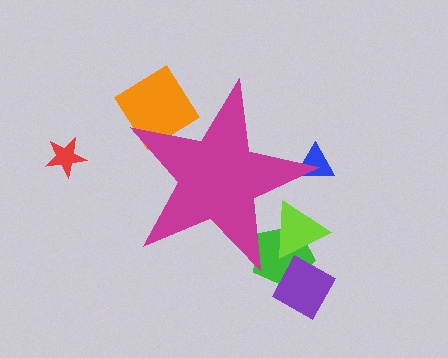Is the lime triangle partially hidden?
Yes, the lime triangle is partially hidden behind the magenta star.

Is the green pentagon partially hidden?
Yes, the green pentagon is partially hidden behind the magenta star.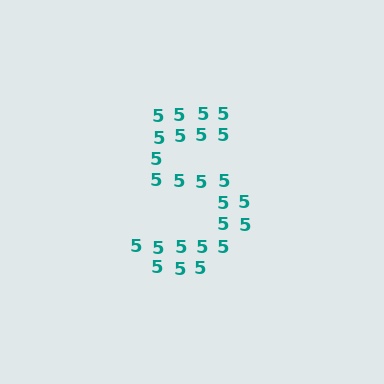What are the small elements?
The small elements are digit 5's.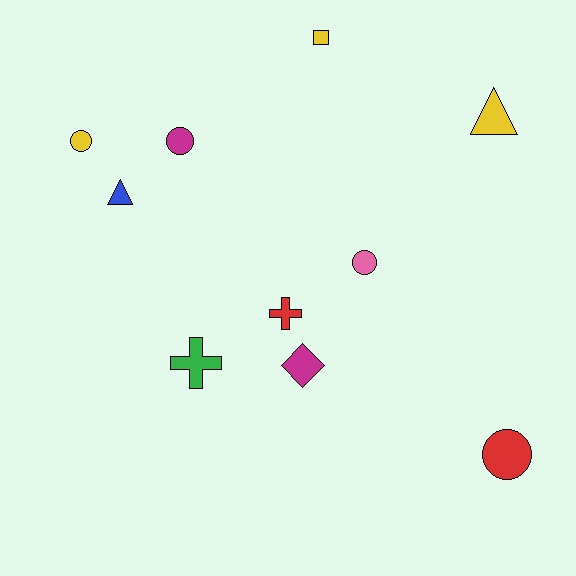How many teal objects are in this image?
There are no teal objects.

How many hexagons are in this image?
There are no hexagons.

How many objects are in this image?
There are 10 objects.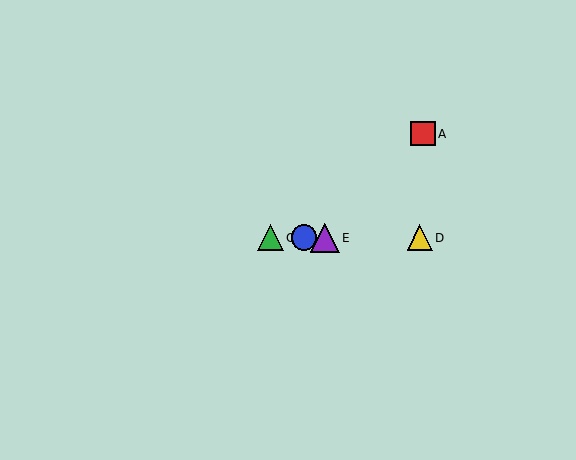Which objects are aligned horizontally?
Objects B, C, D, E are aligned horizontally.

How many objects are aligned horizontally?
4 objects (B, C, D, E) are aligned horizontally.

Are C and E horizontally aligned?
Yes, both are at y≈238.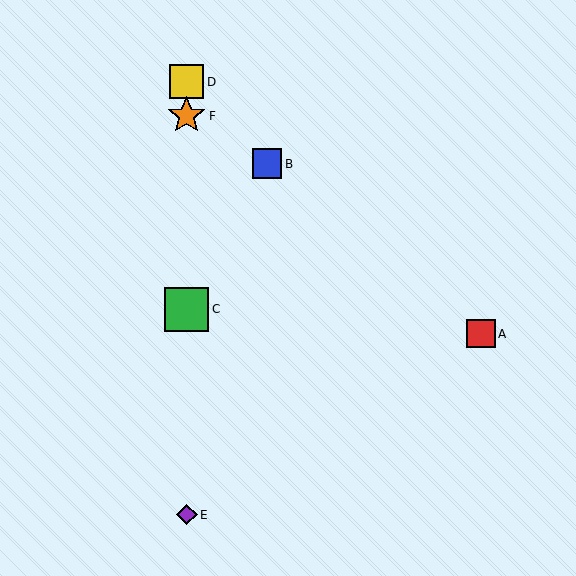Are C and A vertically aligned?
No, C is at x≈187 and A is at x≈481.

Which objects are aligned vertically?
Objects C, D, E, F are aligned vertically.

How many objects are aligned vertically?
4 objects (C, D, E, F) are aligned vertically.